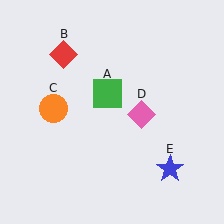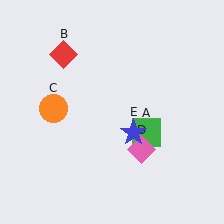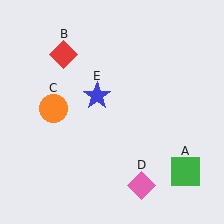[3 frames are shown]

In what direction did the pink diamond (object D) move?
The pink diamond (object D) moved down.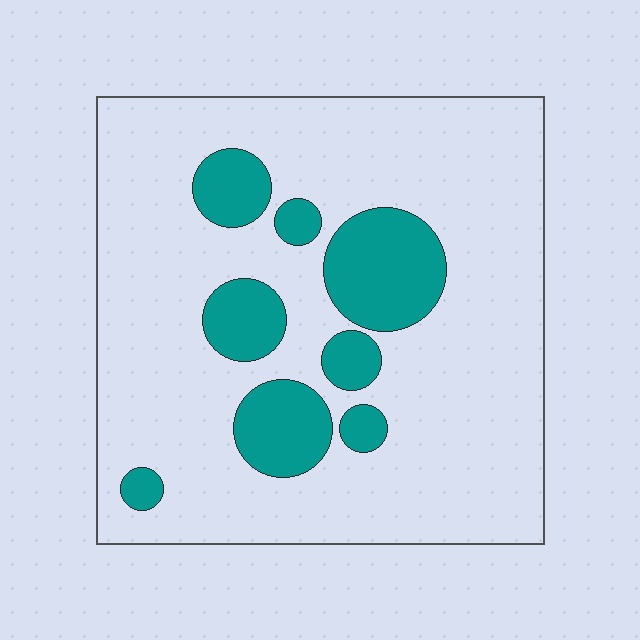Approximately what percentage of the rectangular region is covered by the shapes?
Approximately 20%.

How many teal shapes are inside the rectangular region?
8.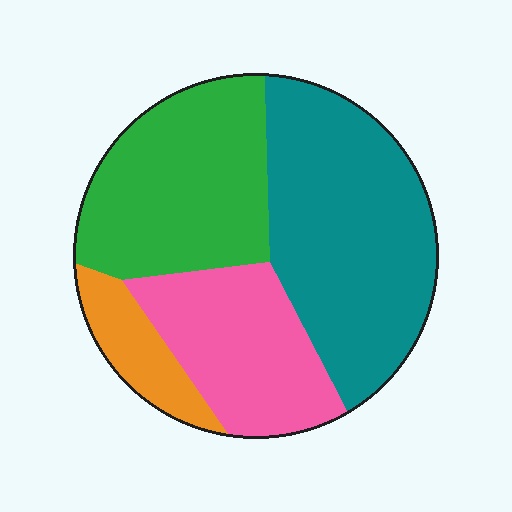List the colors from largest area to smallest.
From largest to smallest: teal, green, pink, orange.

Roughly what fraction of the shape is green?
Green takes up about one third (1/3) of the shape.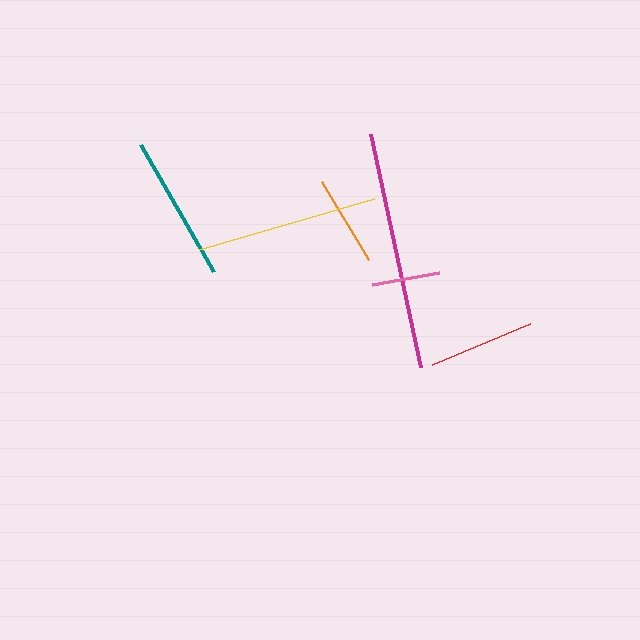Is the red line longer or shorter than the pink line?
The red line is longer than the pink line.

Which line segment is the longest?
The magenta line is the longest at approximately 238 pixels.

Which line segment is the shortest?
The pink line is the shortest at approximately 68 pixels.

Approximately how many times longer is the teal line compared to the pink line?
The teal line is approximately 2.1 times the length of the pink line.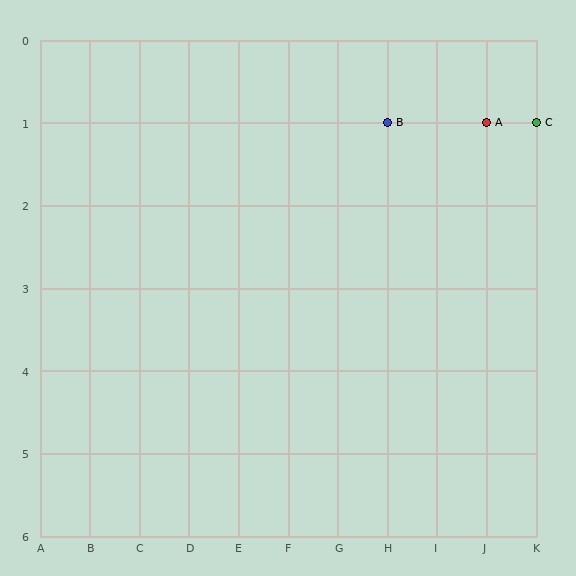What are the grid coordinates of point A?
Point A is at grid coordinates (J, 1).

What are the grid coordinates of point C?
Point C is at grid coordinates (K, 1).